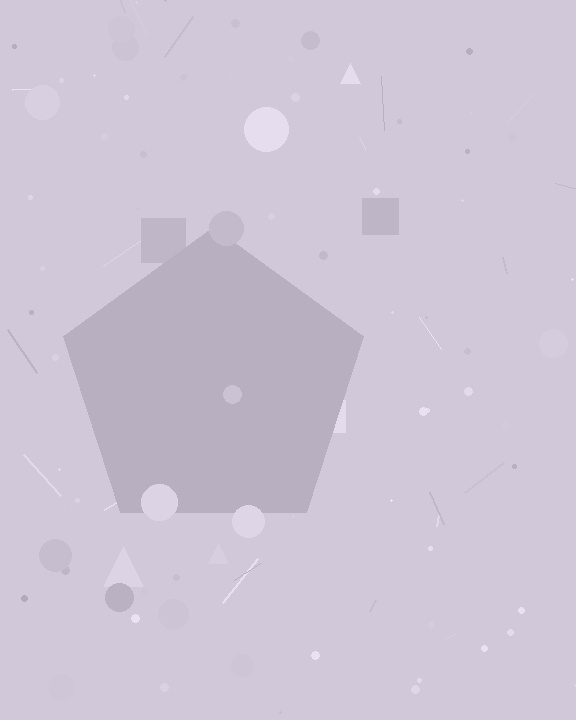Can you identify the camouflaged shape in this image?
The camouflaged shape is a pentagon.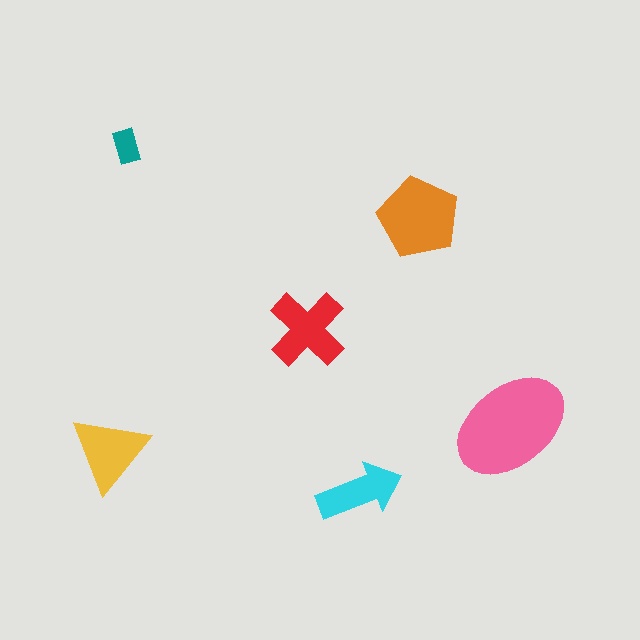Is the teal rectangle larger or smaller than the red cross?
Smaller.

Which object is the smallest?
The teal rectangle.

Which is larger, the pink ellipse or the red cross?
The pink ellipse.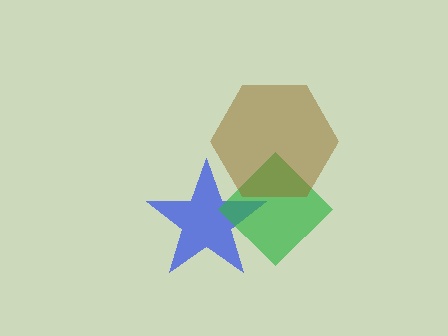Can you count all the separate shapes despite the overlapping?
Yes, there are 3 separate shapes.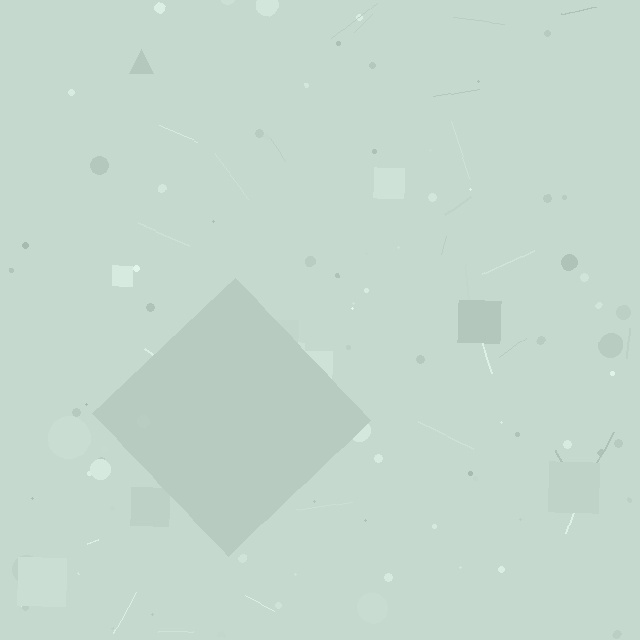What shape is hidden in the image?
A diamond is hidden in the image.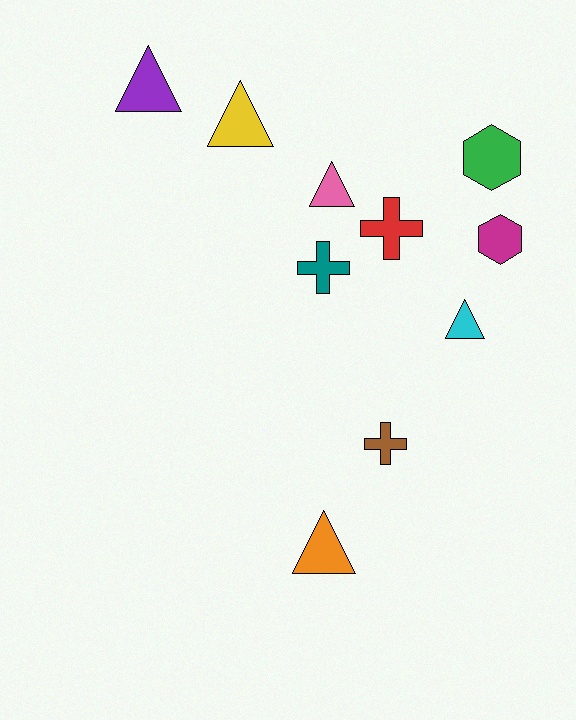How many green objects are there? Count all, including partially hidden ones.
There is 1 green object.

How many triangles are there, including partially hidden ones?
There are 5 triangles.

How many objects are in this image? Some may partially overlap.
There are 10 objects.